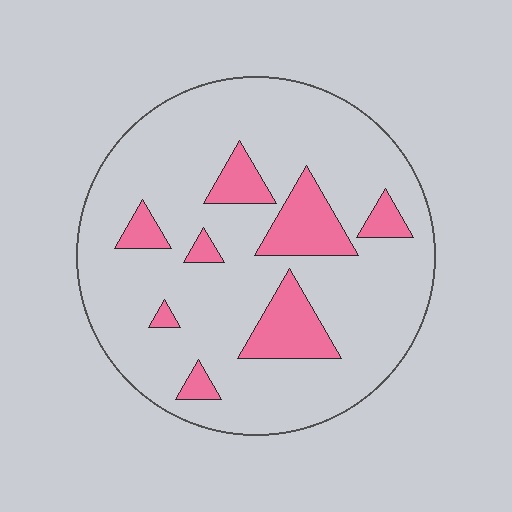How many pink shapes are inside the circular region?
8.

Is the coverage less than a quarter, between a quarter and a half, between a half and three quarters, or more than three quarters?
Less than a quarter.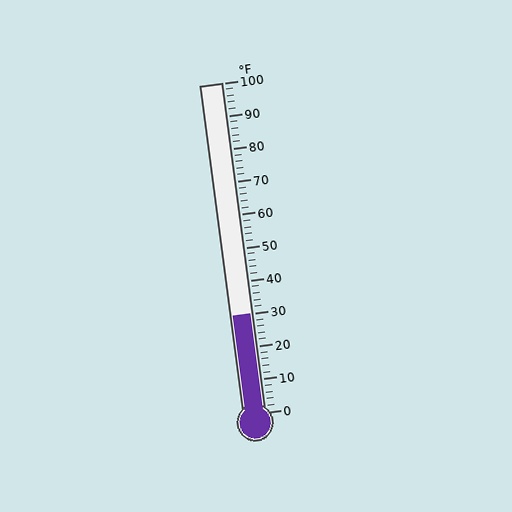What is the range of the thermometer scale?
The thermometer scale ranges from 0°F to 100°F.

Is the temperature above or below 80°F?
The temperature is below 80°F.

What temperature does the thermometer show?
The thermometer shows approximately 30°F.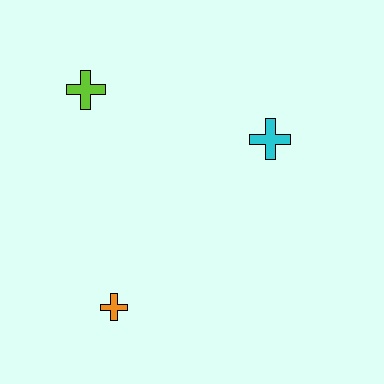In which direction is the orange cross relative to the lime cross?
The orange cross is below the lime cross.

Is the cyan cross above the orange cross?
Yes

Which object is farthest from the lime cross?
The orange cross is farthest from the lime cross.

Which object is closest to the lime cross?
The cyan cross is closest to the lime cross.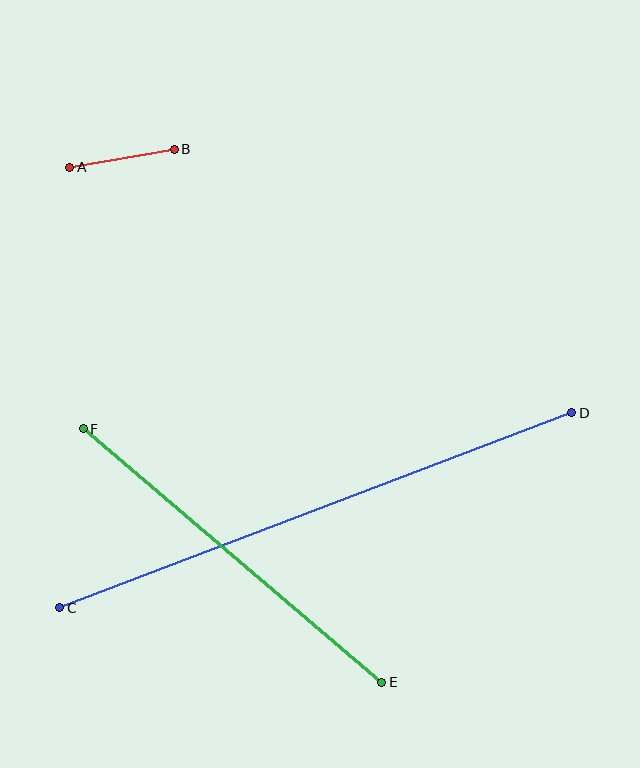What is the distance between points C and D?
The distance is approximately 548 pixels.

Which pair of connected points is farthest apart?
Points C and D are farthest apart.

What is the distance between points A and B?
The distance is approximately 106 pixels.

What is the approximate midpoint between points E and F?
The midpoint is at approximately (233, 556) pixels.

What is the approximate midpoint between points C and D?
The midpoint is at approximately (316, 510) pixels.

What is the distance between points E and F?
The distance is approximately 392 pixels.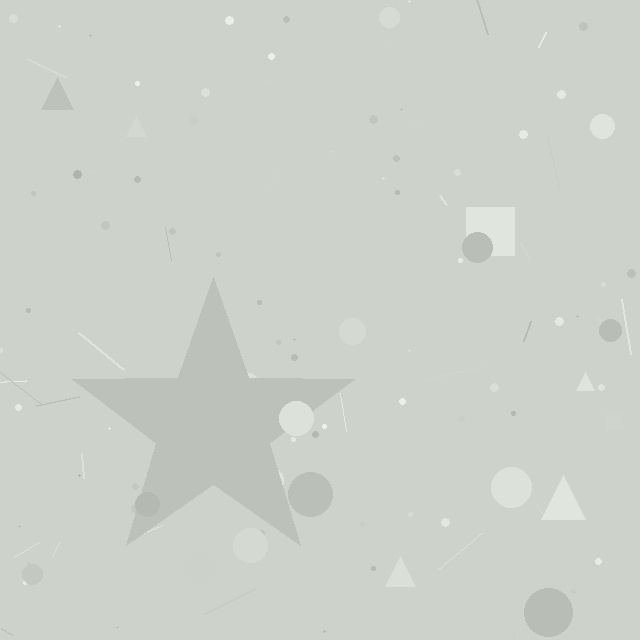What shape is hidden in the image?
A star is hidden in the image.